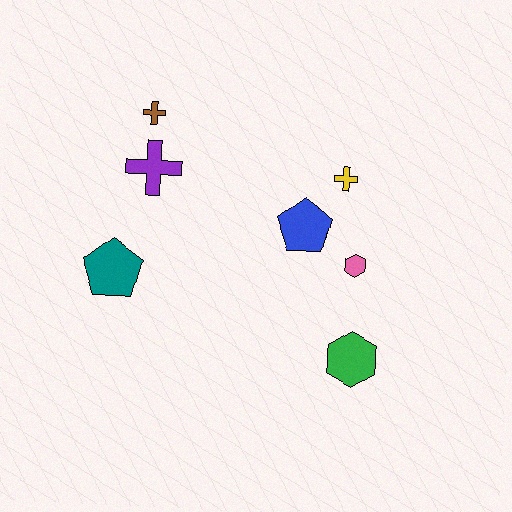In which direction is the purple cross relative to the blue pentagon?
The purple cross is to the left of the blue pentagon.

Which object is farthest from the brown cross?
The green hexagon is farthest from the brown cross.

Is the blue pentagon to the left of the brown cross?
No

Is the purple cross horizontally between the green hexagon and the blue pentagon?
No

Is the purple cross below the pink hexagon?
No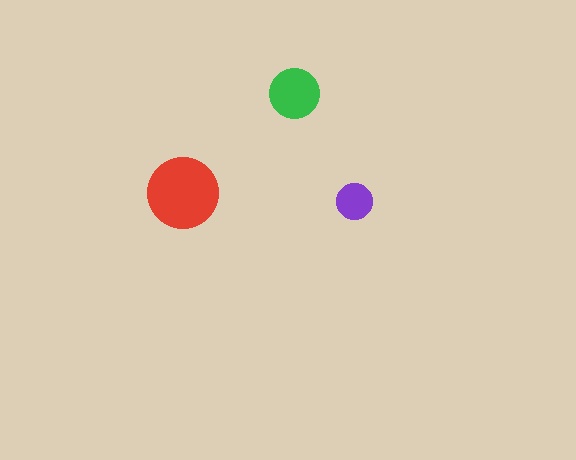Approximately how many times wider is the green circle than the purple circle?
About 1.5 times wider.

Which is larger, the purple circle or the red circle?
The red one.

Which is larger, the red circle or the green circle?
The red one.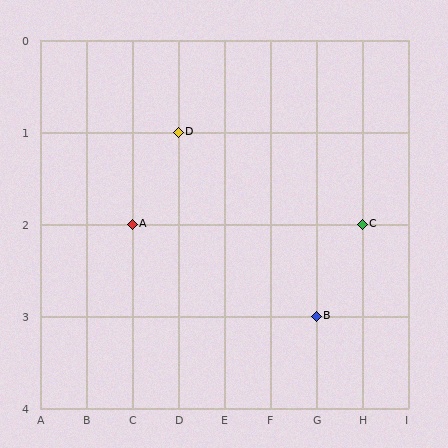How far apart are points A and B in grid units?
Points A and B are 4 columns and 1 row apart (about 4.1 grid units diagonally).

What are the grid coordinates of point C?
Point C is at grid coordinates (H, 2).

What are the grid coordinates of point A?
Point A is at grid coordinates (C, 2).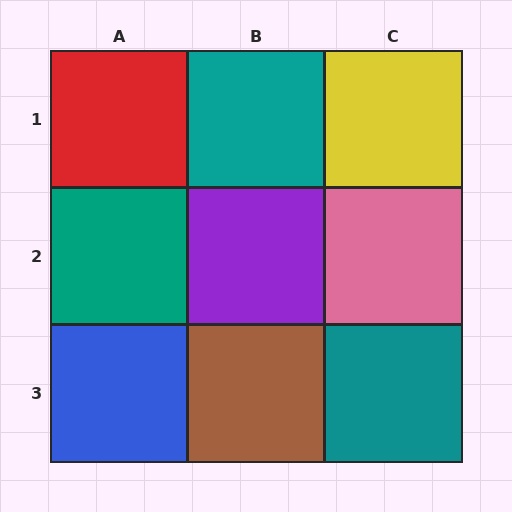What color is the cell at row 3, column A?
Blue.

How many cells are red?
1 cell is red.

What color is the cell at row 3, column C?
Teal.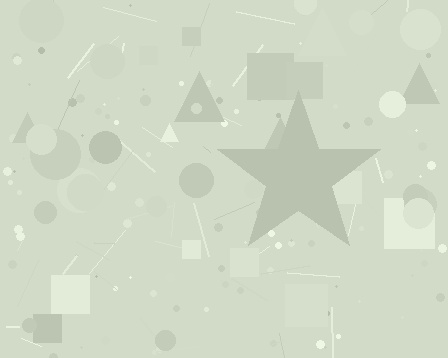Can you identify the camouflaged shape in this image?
The camouflaged shape is a star.